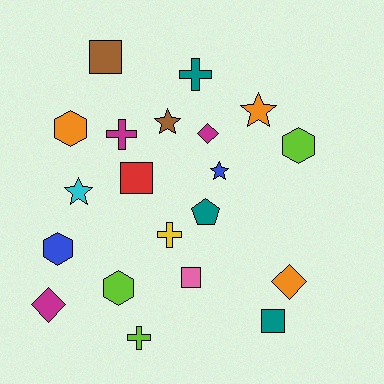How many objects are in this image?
There are 20 objects.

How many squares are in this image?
There are 4 squares.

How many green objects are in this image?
There are no green objects.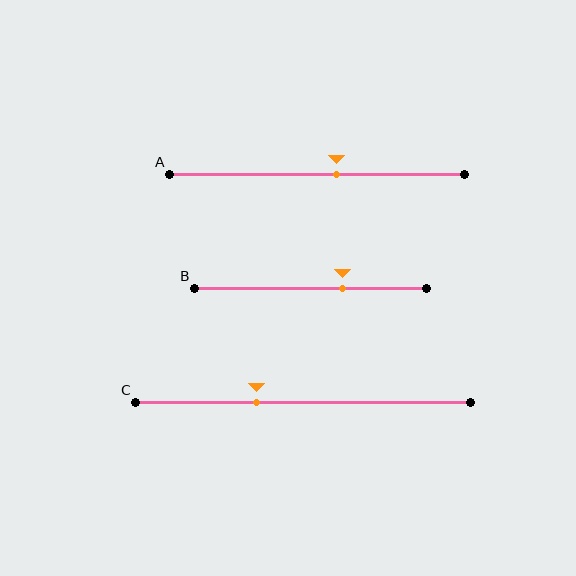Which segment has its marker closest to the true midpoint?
Segment A has its marker closest to the true midpoint.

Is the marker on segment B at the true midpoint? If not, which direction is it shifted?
No, the marker on segment B is shifted to the right by about 14% of the segment length.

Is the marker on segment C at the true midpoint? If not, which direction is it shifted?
No, the marker on segment C is shifted to the left by about 14% of the segment length.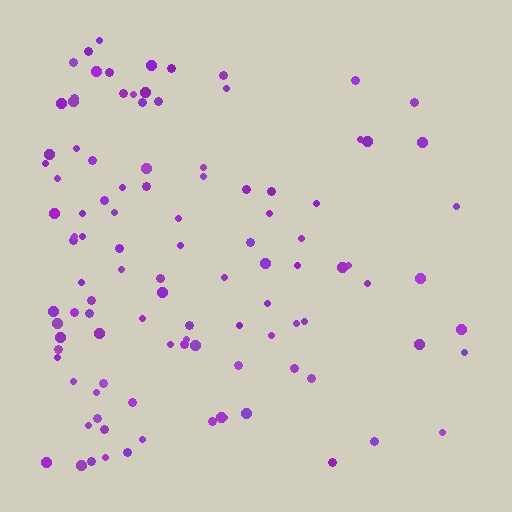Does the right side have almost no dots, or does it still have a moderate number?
Still a moderate number, just noticeably fewer than the left.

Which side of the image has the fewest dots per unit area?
The right.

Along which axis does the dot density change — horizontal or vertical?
Horizontal.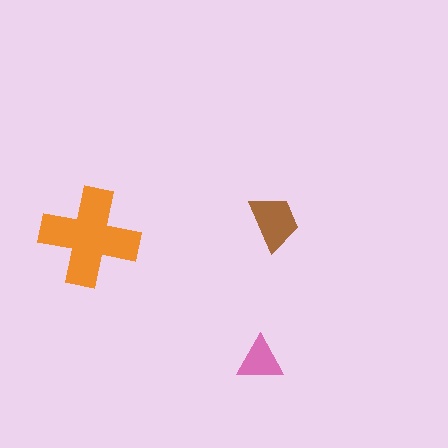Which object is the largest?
The orange cross.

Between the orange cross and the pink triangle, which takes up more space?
The orange cross.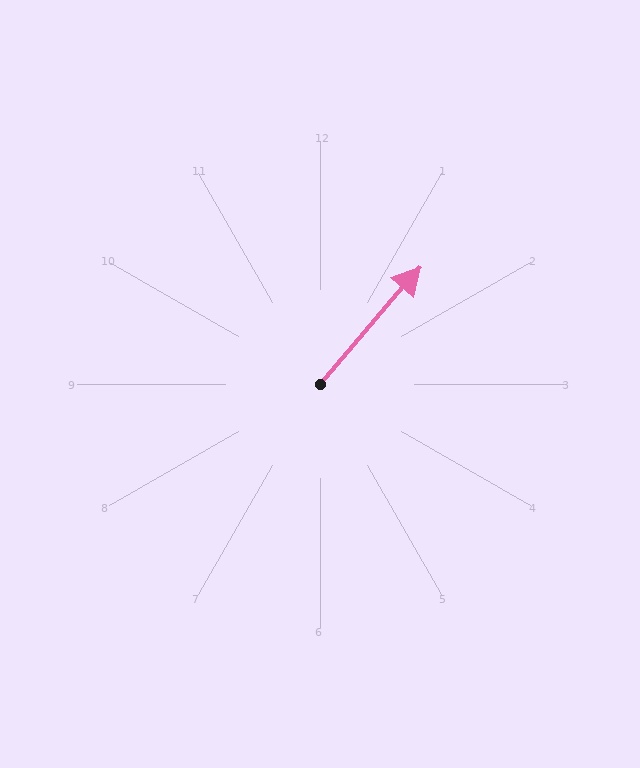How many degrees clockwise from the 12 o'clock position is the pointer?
Approximately 40 degrees.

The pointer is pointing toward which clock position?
Roughly 1 o'clock.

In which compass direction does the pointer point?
Northeast.